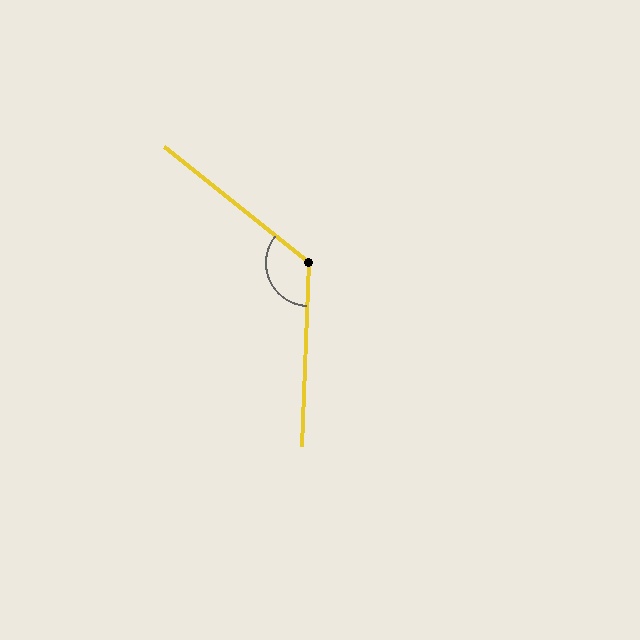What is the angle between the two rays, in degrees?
Approximately 126 degrees.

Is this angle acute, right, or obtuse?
It is obtuse.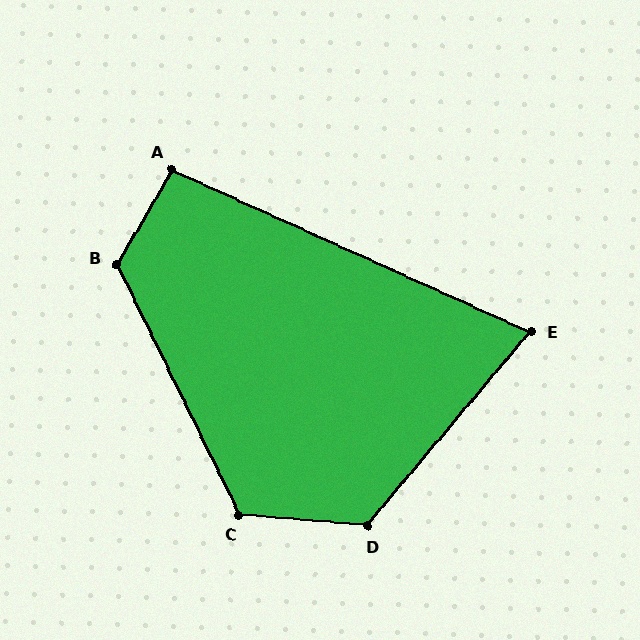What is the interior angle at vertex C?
Approximately 121 degrees (obtuse).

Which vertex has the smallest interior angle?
E, at approximately 74 degrees.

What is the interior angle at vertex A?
Approximately 96 degrees (obtuse).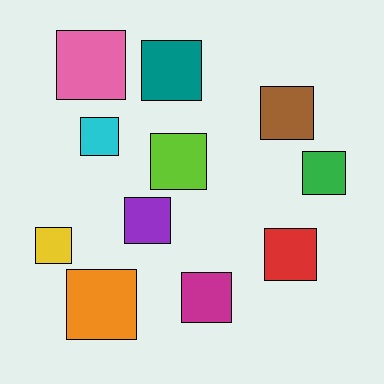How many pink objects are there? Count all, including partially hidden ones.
There is 1 pink object.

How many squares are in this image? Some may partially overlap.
There are 11 squares.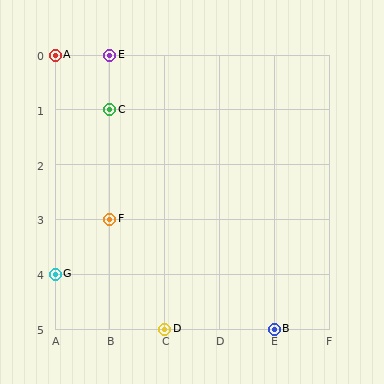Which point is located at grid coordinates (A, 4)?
Point G is at (A, 4).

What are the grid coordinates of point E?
Point E is at grid coordinates (B, 0).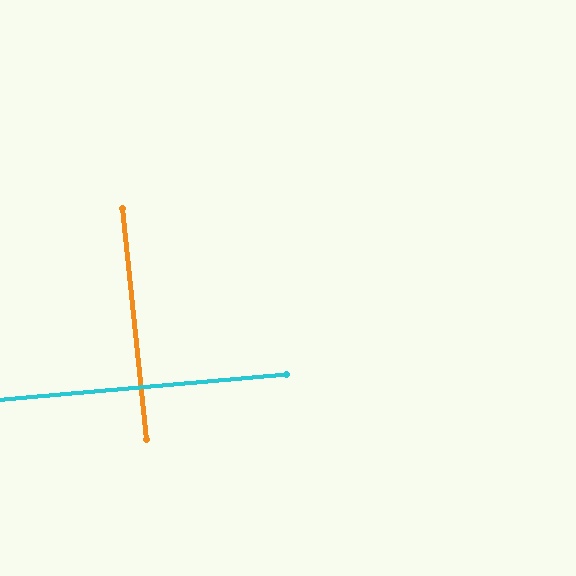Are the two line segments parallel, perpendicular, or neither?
Perpendicular — they meet at approximately 89°.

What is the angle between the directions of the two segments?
Approximately 89 degrees.